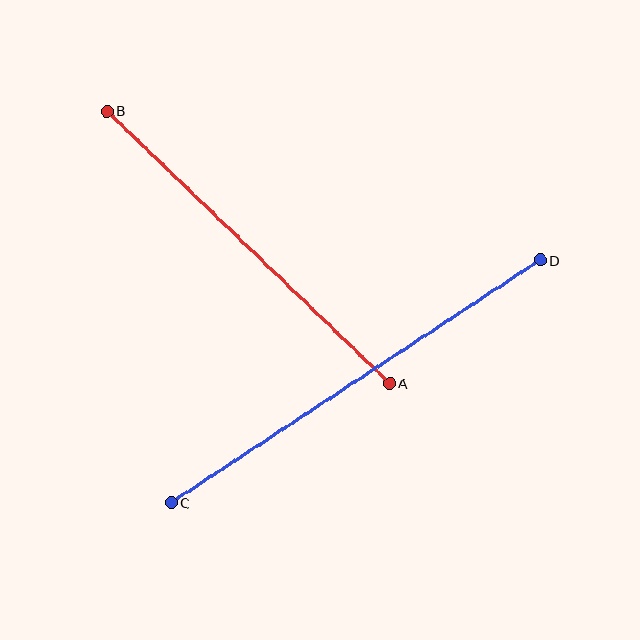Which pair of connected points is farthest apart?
Points C and D are farthest apart.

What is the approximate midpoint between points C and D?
The midpoint is at approximately (356, 381) pixels.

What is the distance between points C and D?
The distance is approximately 441 pixels.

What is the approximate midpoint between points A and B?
The midpoint is at approximately (248, 247) pixels.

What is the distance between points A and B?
The distance is approximately 392 pixels.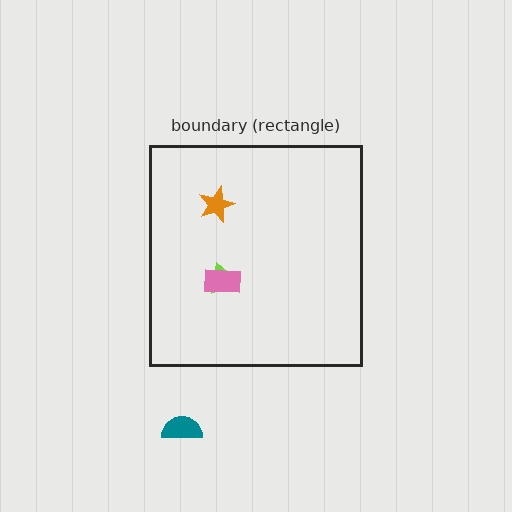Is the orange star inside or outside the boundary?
Inside.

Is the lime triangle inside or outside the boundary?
Inside.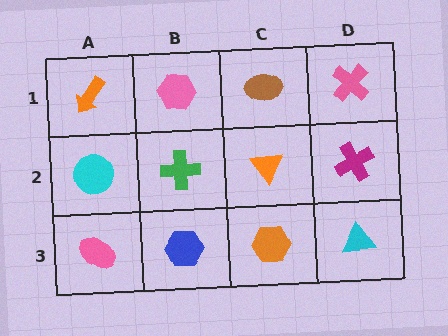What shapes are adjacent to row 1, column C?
An orange triangle (row 2, column C), a pink hexagon (row 1, column B), a pink cross (row 1, column D).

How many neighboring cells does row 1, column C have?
3.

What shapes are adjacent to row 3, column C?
An orange triangle (row 2, column C), a blue hexagon (row 3, column B), a cyan triangle (row 3, column D).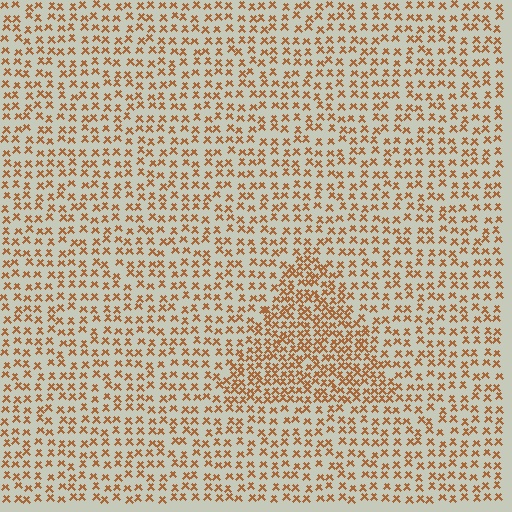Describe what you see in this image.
The image contains small brown elements arranged at two different densities. A triangle-shaped region is visible where the elements are more densely packed than the surrounding area.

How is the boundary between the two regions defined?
The boundary is defined by a change in element density (approximately 1.9x ratio). All elements are the same color, size, and shape.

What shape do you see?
I see a triangle.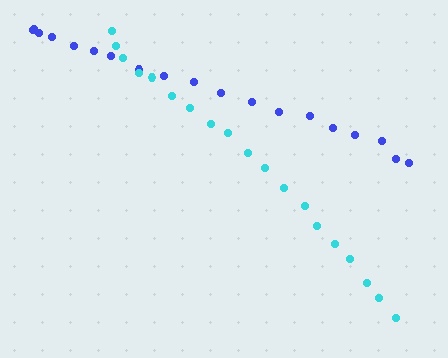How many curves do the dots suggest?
There are 2 distinct paths.